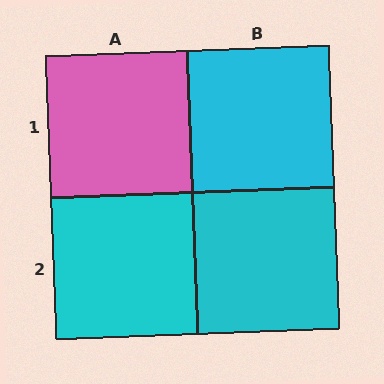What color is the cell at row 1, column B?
Cyan.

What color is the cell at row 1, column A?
Pink.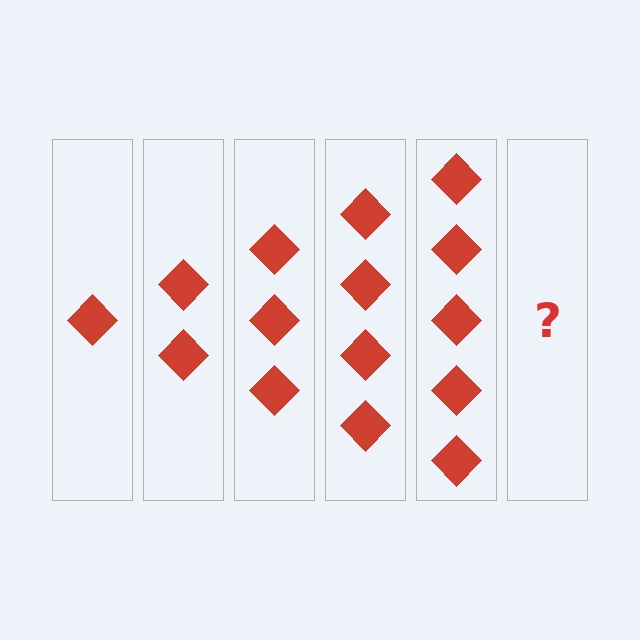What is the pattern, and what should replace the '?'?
The pattern is that each step adds one more diamond. The '?' should be 6 diamonds.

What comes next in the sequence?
The next element should be 6 diamonds.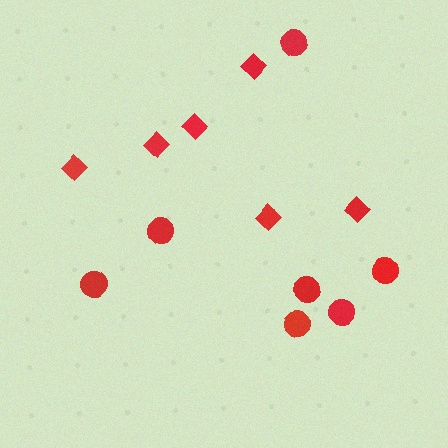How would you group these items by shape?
There are 2 groups: one group of circles (7) and one group of diamonds (6).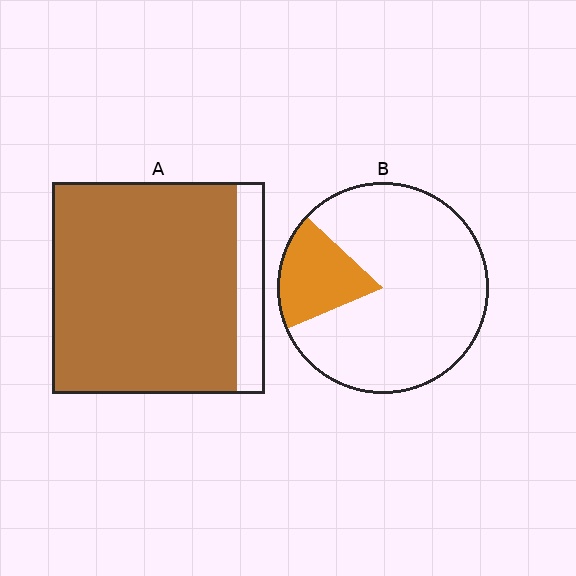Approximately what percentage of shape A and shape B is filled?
A is approximately 85% and B is approximately 20%.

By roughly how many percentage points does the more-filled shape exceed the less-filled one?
By roughly 70 percentage points (A over B).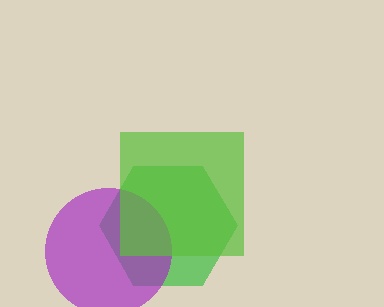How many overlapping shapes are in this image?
There are 3 overlapping shapes in the image.